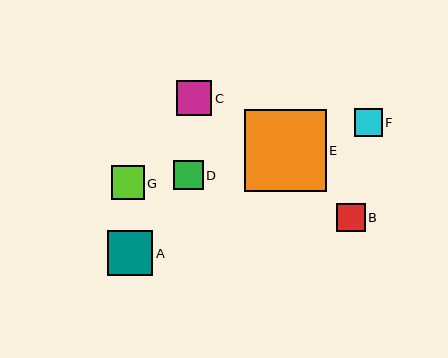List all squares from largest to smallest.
From largest to smallest: E, A, C, G, D, B, F.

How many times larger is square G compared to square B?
Square G is approximately 1.2 times the size of square B.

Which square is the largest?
Square E is the largest with a size of approximately 81 pixels.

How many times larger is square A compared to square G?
Square A is approximately 1.4 times the size of square G.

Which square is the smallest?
Square F is the smallest with a size of approximately 27 pixels.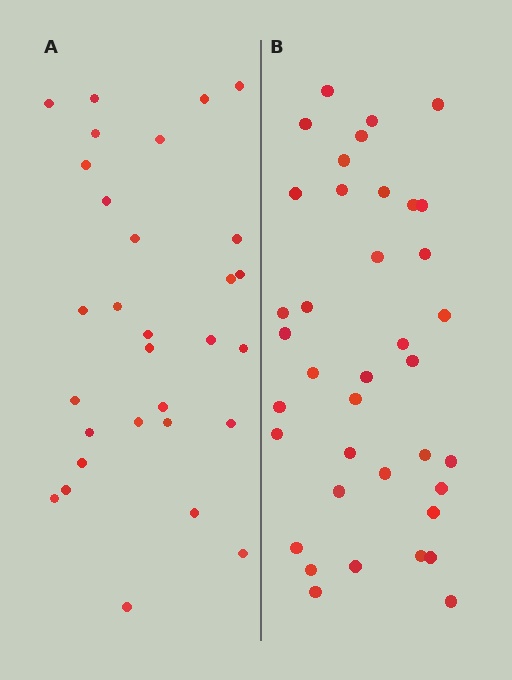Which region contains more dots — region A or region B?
Region B (the right region) has more dots.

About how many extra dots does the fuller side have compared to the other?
Region B has roughly 8 or so more dots than region A.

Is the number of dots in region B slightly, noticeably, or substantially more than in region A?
Region B has noticeably more, but not dramatically so. The ratio is roughly 1.3 to 1.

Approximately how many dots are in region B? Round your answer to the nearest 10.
About 40 dots. (The exact count is 38, which rounds to 40.)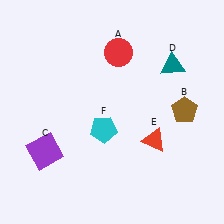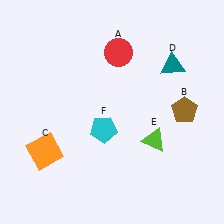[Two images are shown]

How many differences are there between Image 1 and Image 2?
There are 2 differences between the two images.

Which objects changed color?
C changed from purple to orange. E changed from red to lime.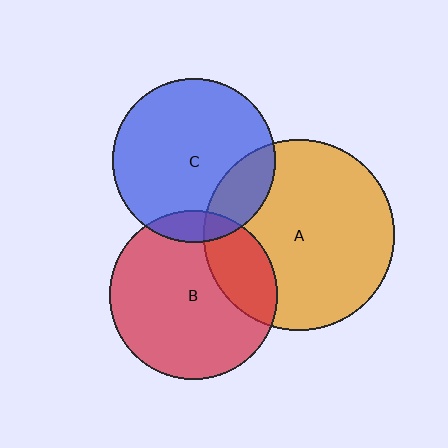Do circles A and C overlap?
Yes.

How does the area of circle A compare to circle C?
Approximately 1.4 times.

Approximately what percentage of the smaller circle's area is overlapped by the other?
Approximately 20%.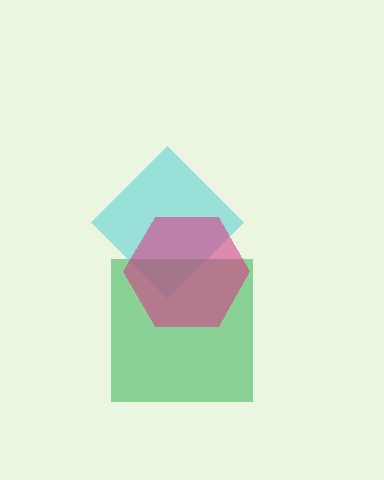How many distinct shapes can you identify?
There are 3 distinct shapes: a cyan diamond, a green square, a magenta hexagon.